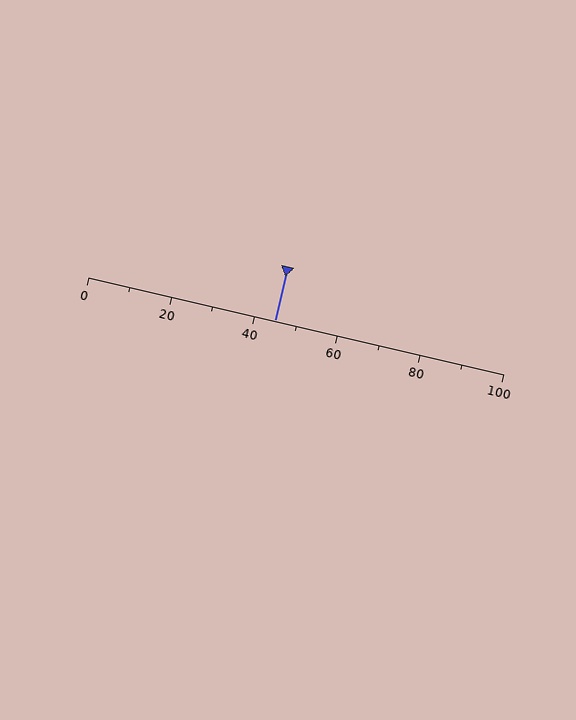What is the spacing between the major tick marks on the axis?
The major ticks are spaced 20 apart.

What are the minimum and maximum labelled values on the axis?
The axis runs from 0 to 100.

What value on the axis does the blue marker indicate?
The marker indicates approximately 45.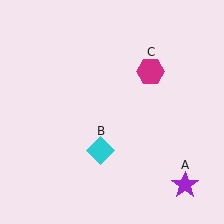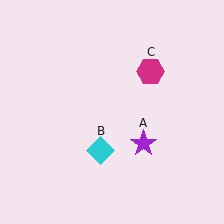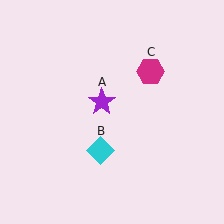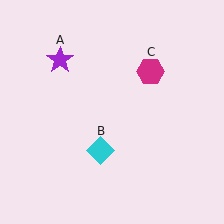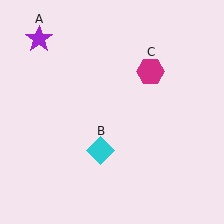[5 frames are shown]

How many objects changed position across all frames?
1 object changed position: purple star (object A).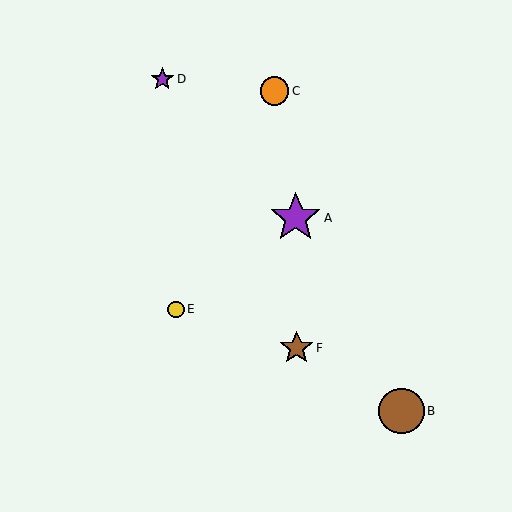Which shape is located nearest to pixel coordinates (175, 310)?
The yellow circle (labeled E) at (176, 309) is nearest to that location.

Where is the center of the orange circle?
The center of the orange circle is at (275, 91).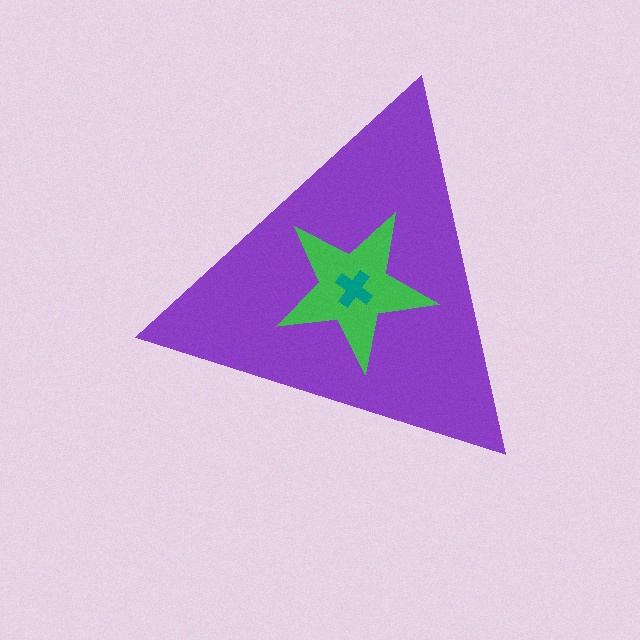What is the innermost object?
The teal cross.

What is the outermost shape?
The purple triangle.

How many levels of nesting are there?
3.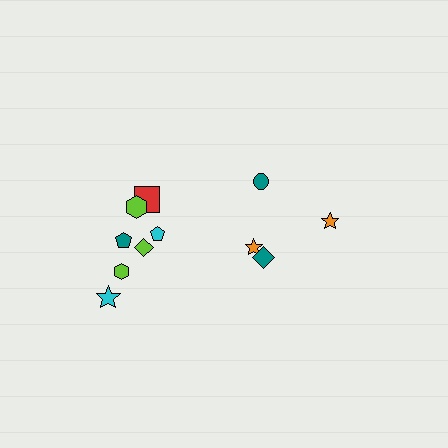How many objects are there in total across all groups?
There are 11 objects.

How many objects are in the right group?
There are 4 objects.